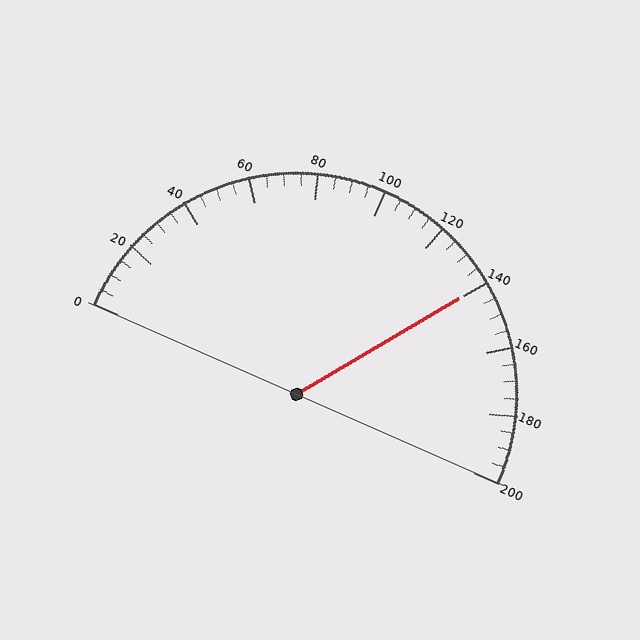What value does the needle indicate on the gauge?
The needle indicates approximately 140.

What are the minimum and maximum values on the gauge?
The gauge ranges from 0 to 200.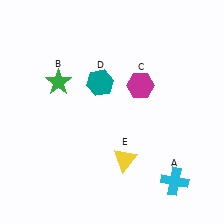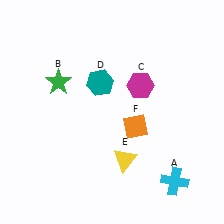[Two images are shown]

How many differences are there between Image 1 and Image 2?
There is 1 difference between the two images.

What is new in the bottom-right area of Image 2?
An orange diamond (F) was added in the bottom-right area of Image 2.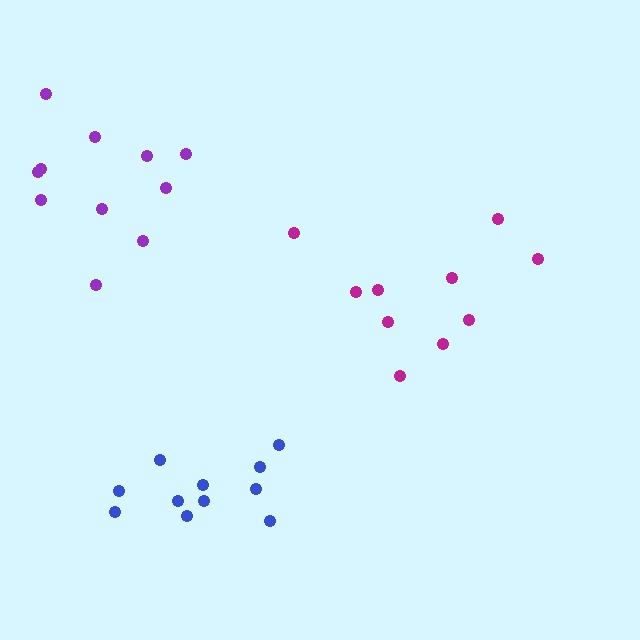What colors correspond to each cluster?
The clusters are colored: purple, magenta, blue.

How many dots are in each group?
Group 1: 11 dots, Group 2: 10 dots, Group 3: 11 dots (32 total).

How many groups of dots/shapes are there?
There are 3 groups.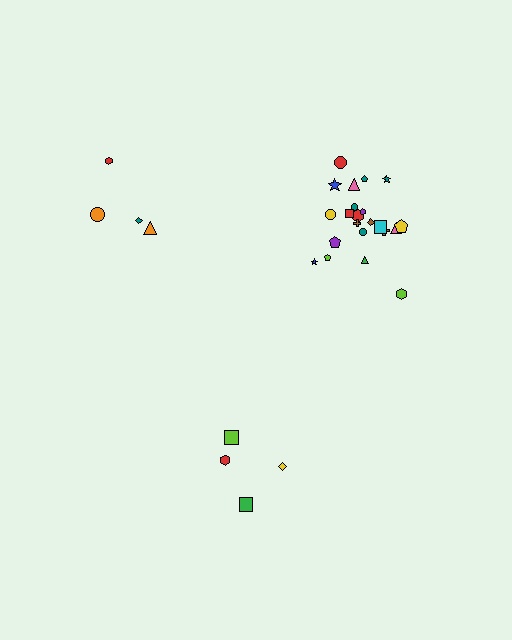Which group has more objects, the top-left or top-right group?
The top-right group.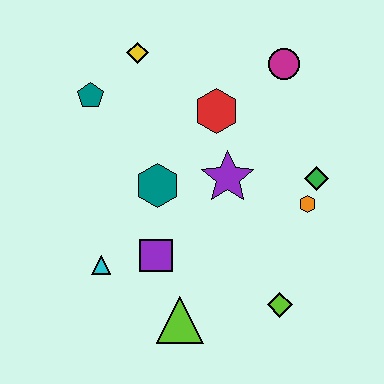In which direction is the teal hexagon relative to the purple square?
The teal hexagon is above the purple square.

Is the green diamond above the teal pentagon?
No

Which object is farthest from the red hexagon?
The lime triangle is farthest from the red hexagon.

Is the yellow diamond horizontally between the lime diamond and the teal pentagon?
Yes